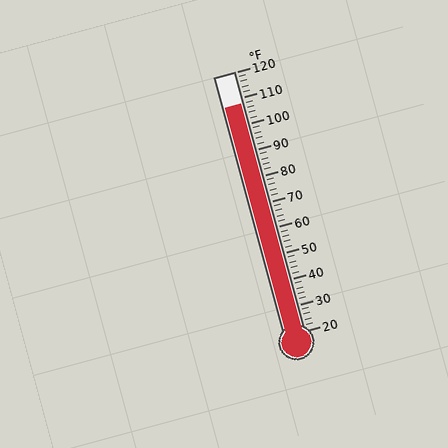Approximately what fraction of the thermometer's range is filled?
The thermometer is filled to approximately 90% of its range.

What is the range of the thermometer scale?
The thermometer scale ranges from 20°F to 120°F.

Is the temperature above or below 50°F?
The temperature is above 50°F.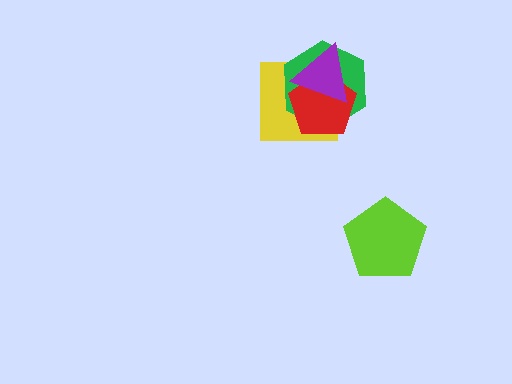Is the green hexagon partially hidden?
Yes, it is partially covered by another shape.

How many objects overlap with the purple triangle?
3 objects overlap with the purple triangle.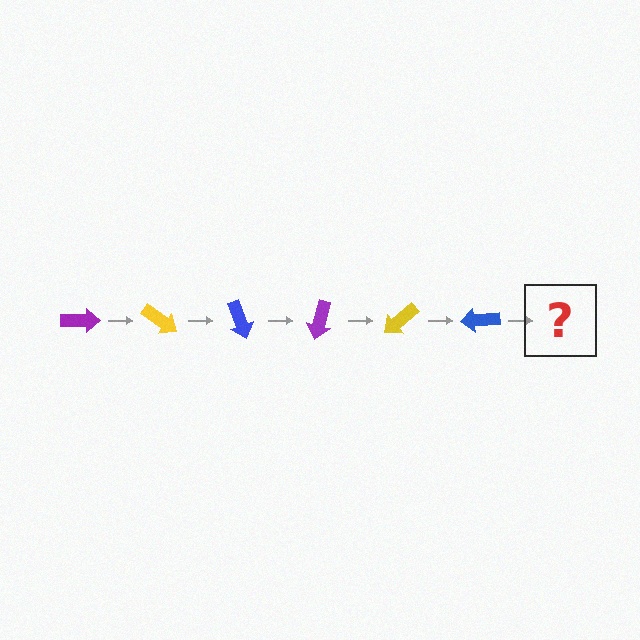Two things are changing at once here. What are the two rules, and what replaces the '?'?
The two rules are that it rotates 35 degrees each step and the color cycles through purple, yellow, and blue. The '?' should be a purple arrow, rotated 210 degrees from the start.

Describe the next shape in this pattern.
It should be a purple arrow, rotated 210 degrees from the start.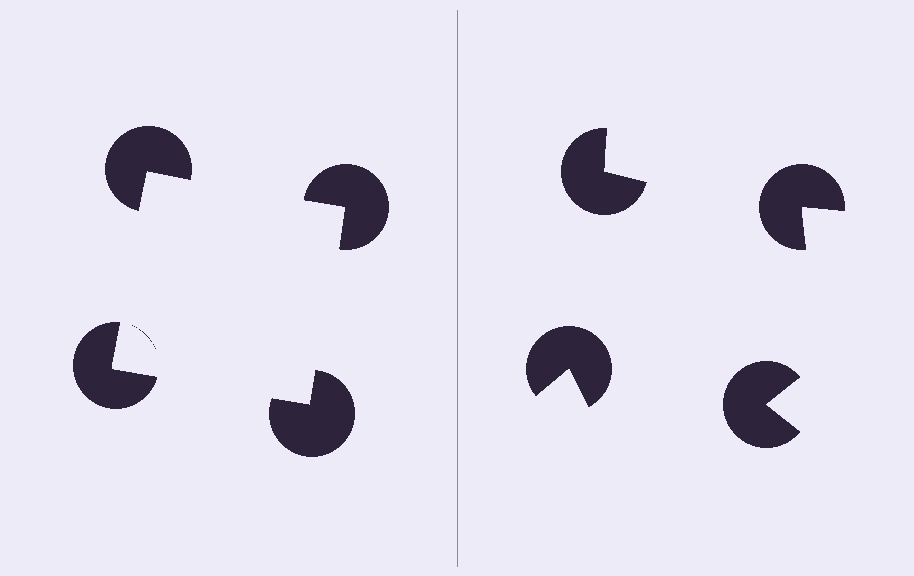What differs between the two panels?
The pac-man discs are positioned identically on both sides; only the wedge orientations differ. On the left they align to a square; on the right they are misaligned.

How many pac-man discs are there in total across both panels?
8 — 4 on each side.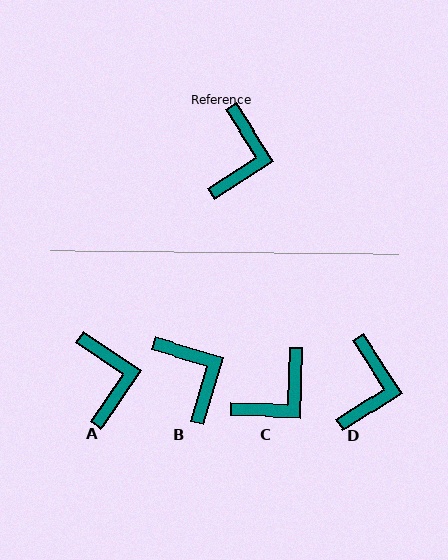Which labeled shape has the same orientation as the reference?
D.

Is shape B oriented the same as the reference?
No, it is off by about 41 degrees.